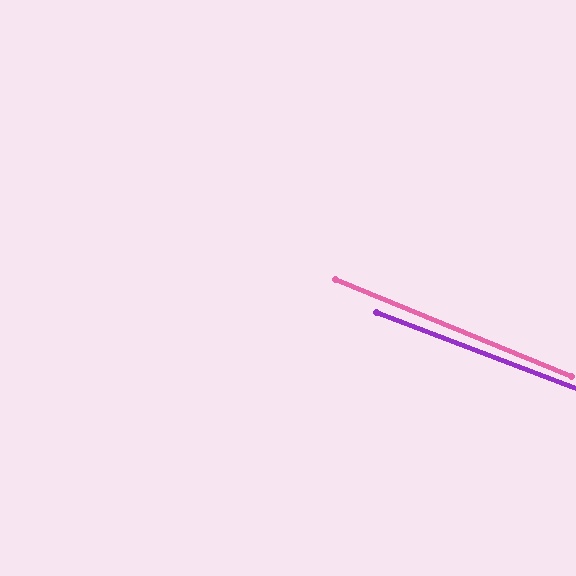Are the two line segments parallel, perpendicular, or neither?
Parallel — their directions differ by only 1.3°.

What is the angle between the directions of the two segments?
Approximately 1 degree.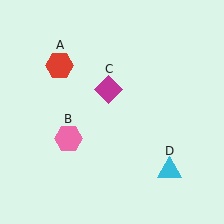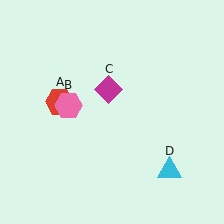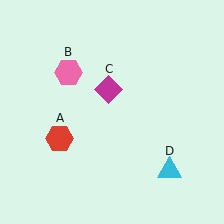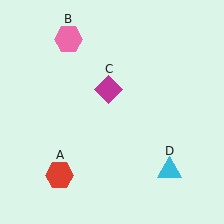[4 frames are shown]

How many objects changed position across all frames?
2 objects changed position: red hexagon (object A), pink hexagon (object B).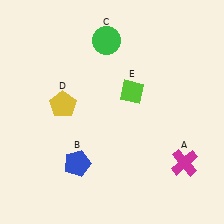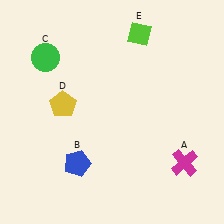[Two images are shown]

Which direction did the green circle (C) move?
The green circle (C) moved left.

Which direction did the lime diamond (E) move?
The lime diamond (E) moved up.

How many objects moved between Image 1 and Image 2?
2 objects moved between the two images.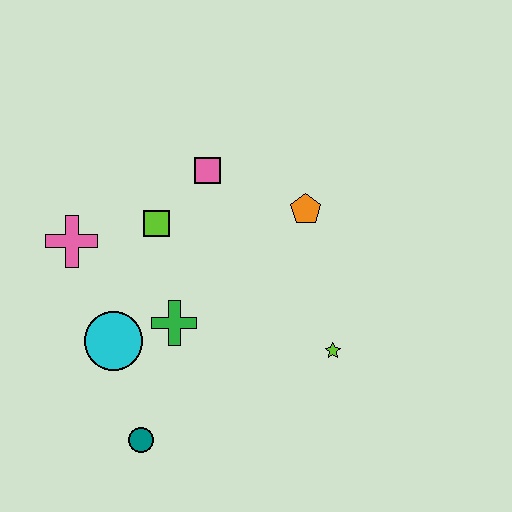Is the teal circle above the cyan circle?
No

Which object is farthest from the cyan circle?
The orange pentagon is farthest from the cyan circle.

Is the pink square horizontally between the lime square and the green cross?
No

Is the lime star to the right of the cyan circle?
Yes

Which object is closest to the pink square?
The lime square is closest to the pink square.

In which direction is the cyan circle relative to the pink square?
The cyan circle is below the pink square.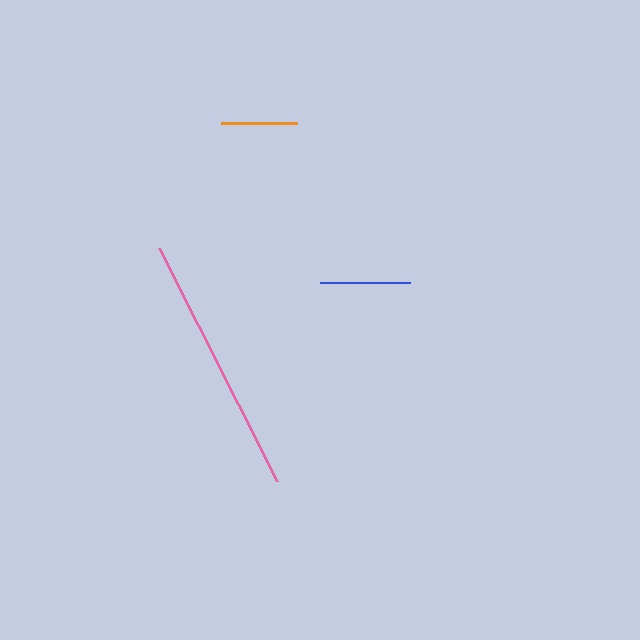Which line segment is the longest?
The pink line is the longest at approximately 261 pixels.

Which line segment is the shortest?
The orange line is the shortest at approximately 76 pixels.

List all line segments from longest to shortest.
From longest to shortest: pink, blue, orange.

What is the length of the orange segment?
The orange segment is approximately 76 pixels long.